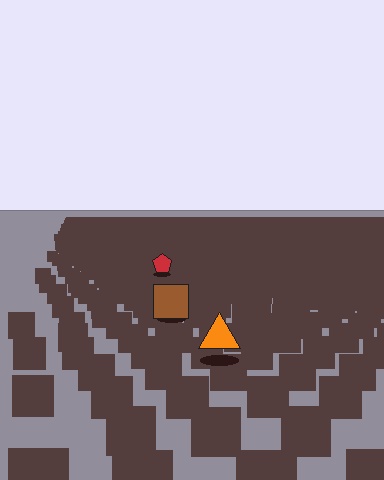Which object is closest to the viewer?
The orange triangle is closest. The texture marks near it are larger and more spread out.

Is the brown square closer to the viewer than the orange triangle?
No. The orange triangle is closer — you can tell from the texture gradient: the ground texture is coarser near it.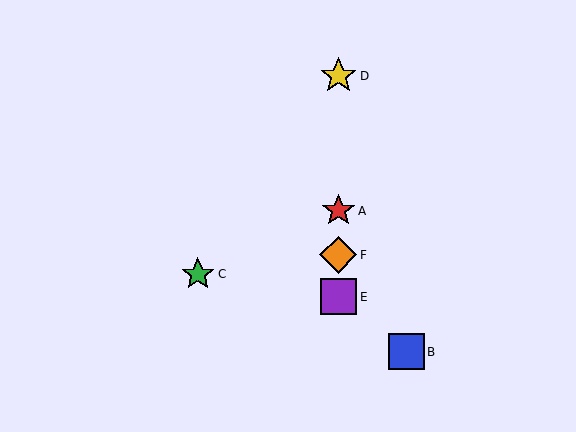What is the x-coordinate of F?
Object F is at x≈338.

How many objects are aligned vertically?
4 objects (A, D, E, F) are aligned vertically.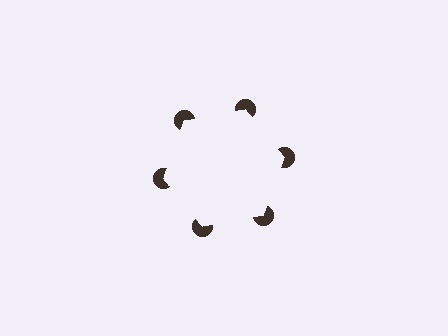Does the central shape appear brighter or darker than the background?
It typically appears slightly brighter than the background, even though no actual brightness change is drawn.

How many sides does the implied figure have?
6 sides.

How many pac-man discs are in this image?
There are 6 — one at each vertex of the illusory hexagon.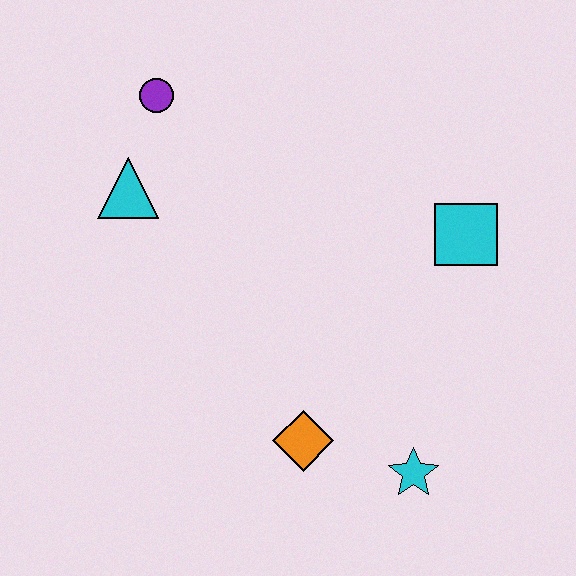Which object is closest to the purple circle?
The cyan triangle is closest to the purple circle.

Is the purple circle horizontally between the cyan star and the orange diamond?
No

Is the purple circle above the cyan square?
Yes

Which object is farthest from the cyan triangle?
The cyan star is farthest from the cyan triangle.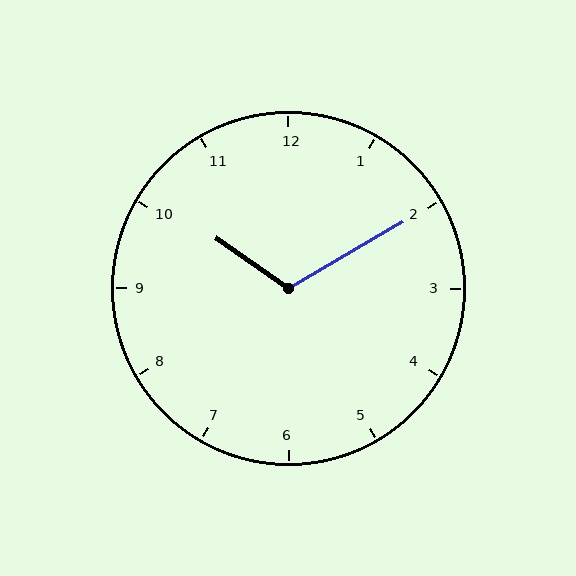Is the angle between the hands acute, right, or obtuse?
It is obtuse.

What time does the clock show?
10:10.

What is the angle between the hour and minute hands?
Approximately 115 degrees.